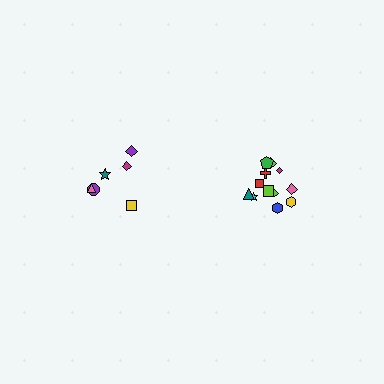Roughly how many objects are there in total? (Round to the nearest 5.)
Roughly 20 objects in total.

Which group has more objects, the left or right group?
The right group.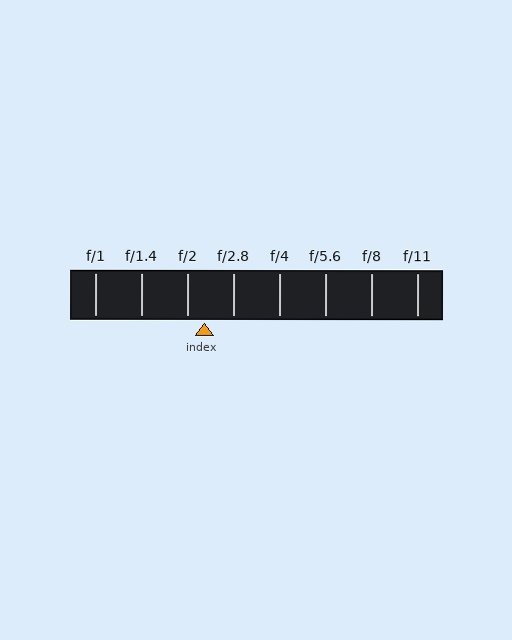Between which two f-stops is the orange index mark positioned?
The index mark is between f/2 and f/2.8.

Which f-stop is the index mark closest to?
The index mark is closest to f/2.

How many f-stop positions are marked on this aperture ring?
There are 8 f-stop positions marked.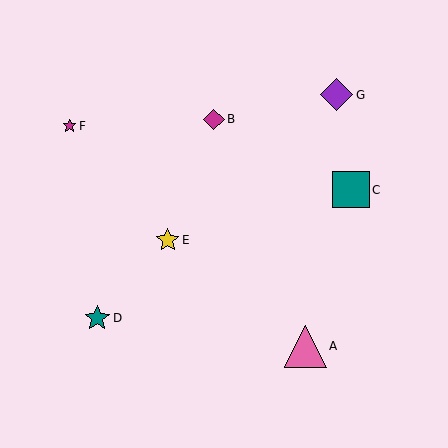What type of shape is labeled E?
Shape E is a yellow star.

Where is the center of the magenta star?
The center of the magenta star is at (69, 126).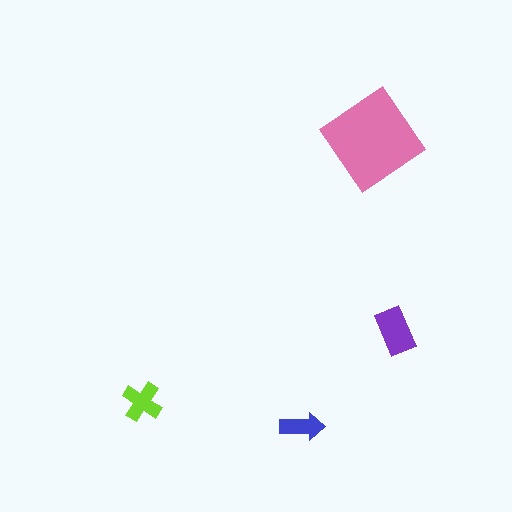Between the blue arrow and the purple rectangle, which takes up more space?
The purple rectangle.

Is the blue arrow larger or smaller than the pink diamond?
Smaller.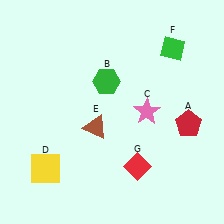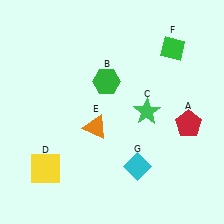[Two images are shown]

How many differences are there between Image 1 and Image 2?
There are 3 differences between the two images.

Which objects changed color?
C changed from pink to green. E changed from brown to orange. G changed from red to cyan.